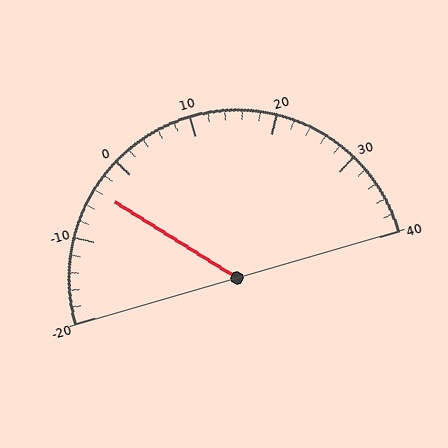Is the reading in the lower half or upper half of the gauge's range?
The reading is in the lower half of the range (-20 to 40).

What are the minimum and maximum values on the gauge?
The gauge ranges from -20 to 40.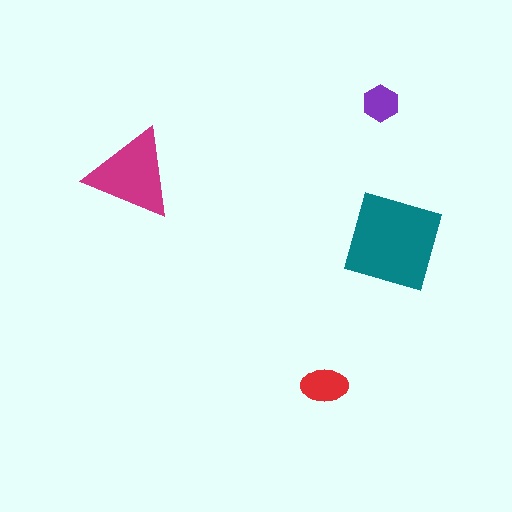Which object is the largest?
The teal diamond.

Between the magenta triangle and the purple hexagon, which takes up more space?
The magenta triangle.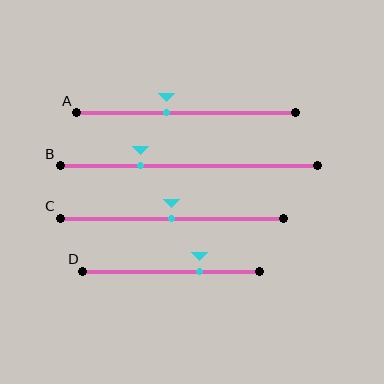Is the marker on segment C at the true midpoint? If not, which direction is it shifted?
Yes, the marker on segment C is at the true midpoint.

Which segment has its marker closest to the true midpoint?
Segment C has its marker closest to the true midpoint.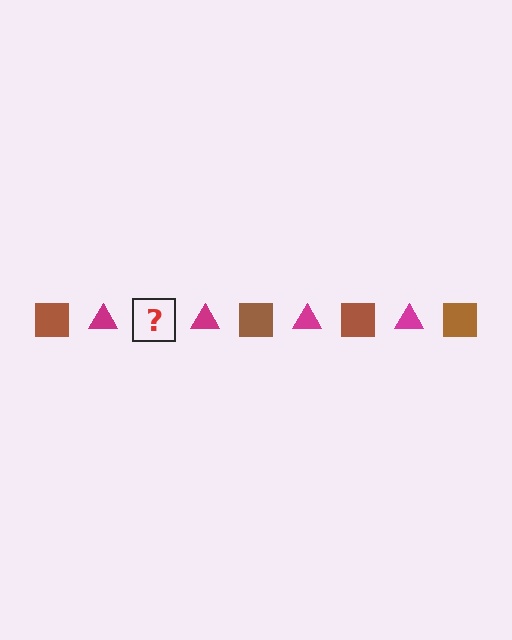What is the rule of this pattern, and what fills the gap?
The rule is that the pattern alternates between brown square and magenta triangle. The gap should be filled with a brown square.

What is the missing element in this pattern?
The missing element is a brown square.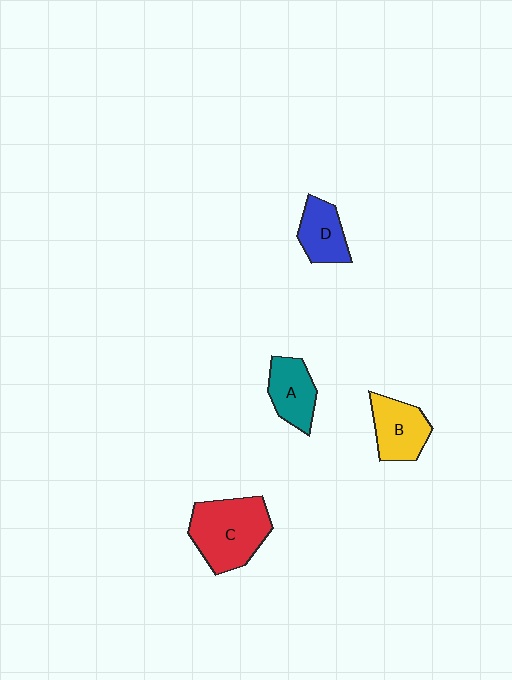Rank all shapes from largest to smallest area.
From largest to smallest: C (red), B (yellow), A (teal), D (blue).